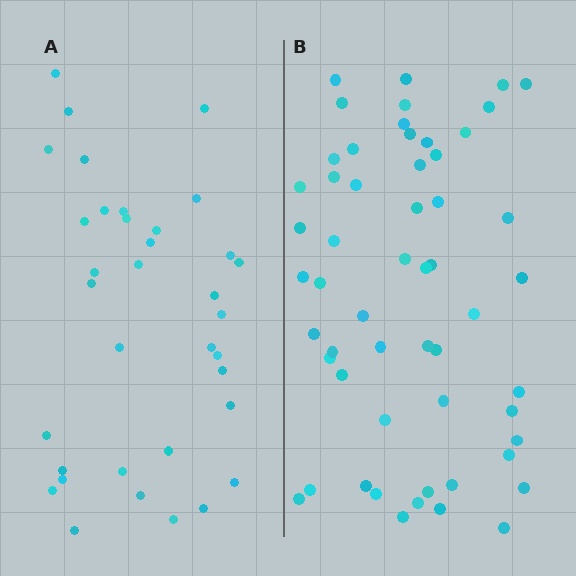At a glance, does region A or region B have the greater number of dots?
Region B (the right region) has more dots.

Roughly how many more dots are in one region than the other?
Region B has approximately 20 more dots than region A.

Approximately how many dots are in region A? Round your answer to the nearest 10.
About 40 dots. (The exact count is 35, which rounds to 40.)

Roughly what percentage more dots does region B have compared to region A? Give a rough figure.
About 55% more.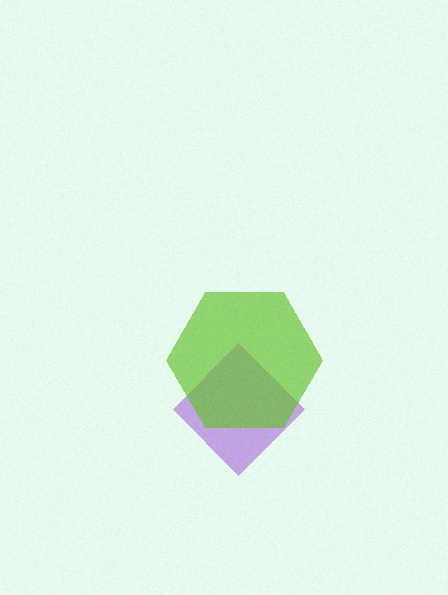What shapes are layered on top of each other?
The layered shapes are: a purple diamond, a lime hexagon.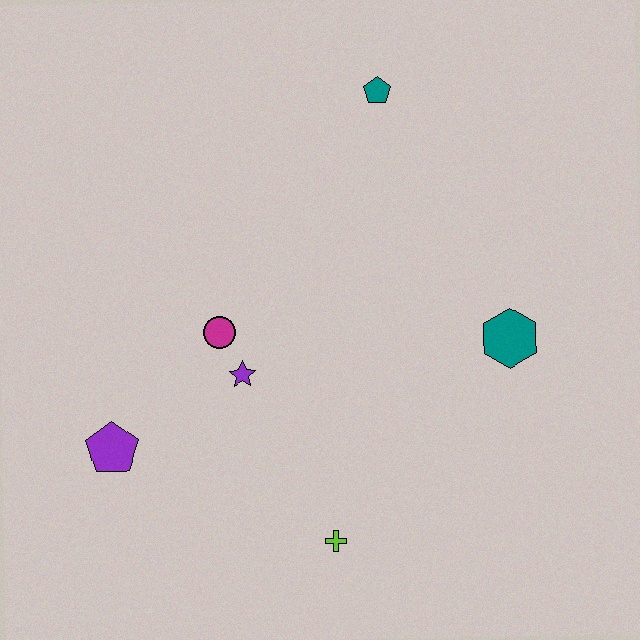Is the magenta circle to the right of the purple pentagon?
Yes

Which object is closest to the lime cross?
The purple star is closest to the lime cross.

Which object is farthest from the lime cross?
The teal pentagon is farthest from the lime cross.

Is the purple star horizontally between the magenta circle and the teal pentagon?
Yes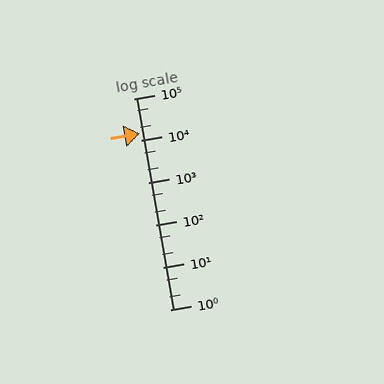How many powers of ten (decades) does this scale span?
The scale spans 5 decades, from 1 to 100000.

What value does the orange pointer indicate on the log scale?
The pointer indicates approximately 15000.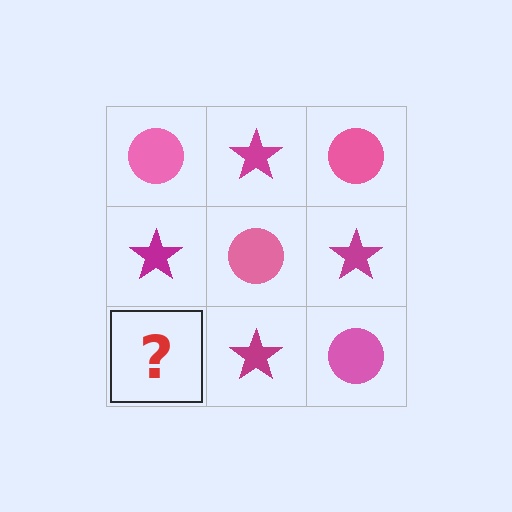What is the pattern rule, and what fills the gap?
The rule is that it alternates pink circle and magenta star in a checkerboard pattern. The gap should be filled with a pink circle.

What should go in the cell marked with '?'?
The missing cell should contain a pink circle.